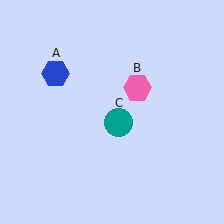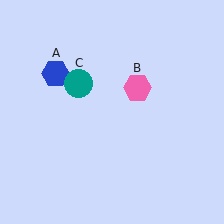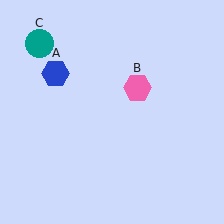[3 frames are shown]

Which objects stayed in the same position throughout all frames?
Blue hexagon (object A) and pink hexagon (object B) remained stationary.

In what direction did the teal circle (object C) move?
The teal circle (object C) moved up and to the left.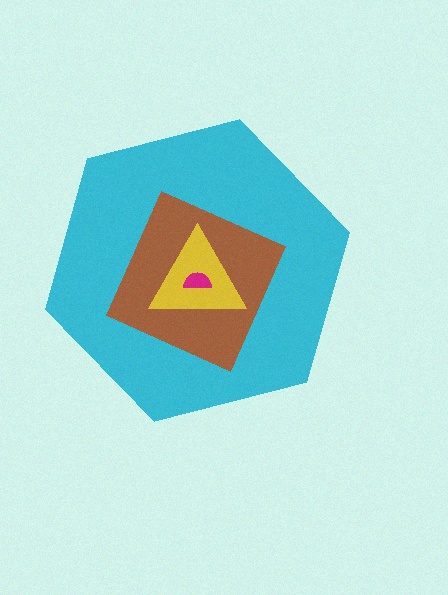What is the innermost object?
The magenta semicircle.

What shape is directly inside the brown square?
The yellow triangle.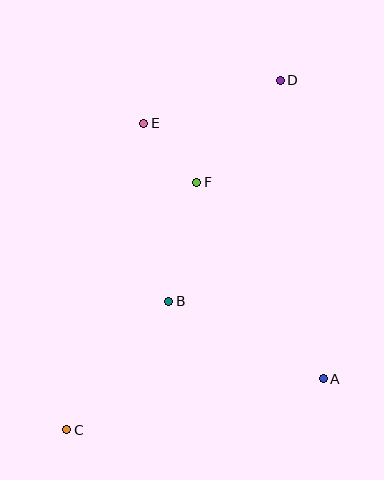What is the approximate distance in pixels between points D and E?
The distance between D and E is approximately 143 pixels.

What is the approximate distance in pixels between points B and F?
The distance between B and F is approximately 122 pixels.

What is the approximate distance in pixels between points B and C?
The distance between B and C is approximately 164 pixels.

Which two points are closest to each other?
Points E and F are closest to each other.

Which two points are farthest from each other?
Points C and D are farthest from each other.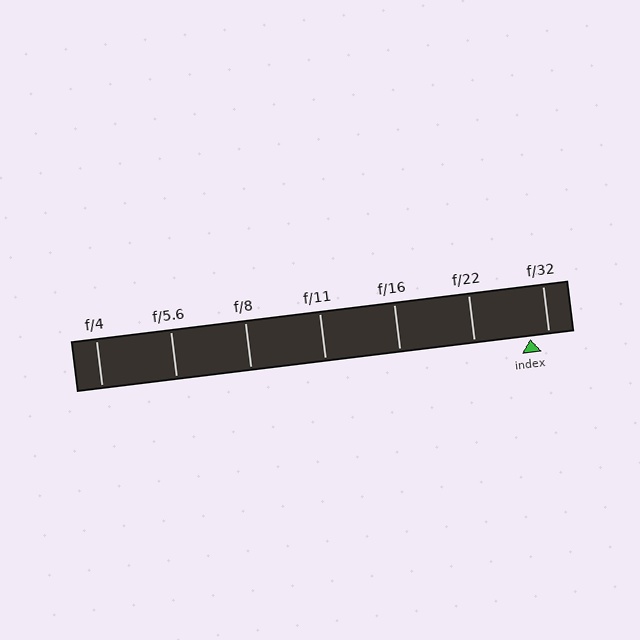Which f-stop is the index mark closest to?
The index mark is closest to f/32.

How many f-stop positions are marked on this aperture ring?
There are 7 f-stop positions marked.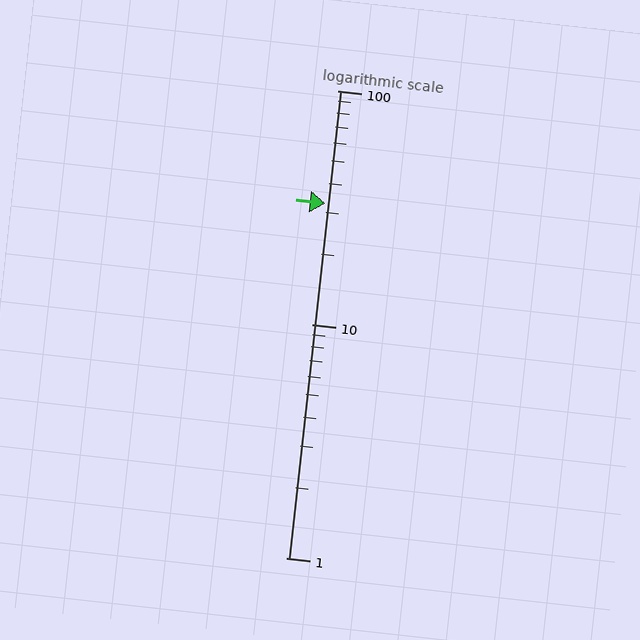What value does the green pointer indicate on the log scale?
The pointer indicates approximately 33.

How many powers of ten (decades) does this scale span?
The scale spans 2 decades, from 1 to 100.